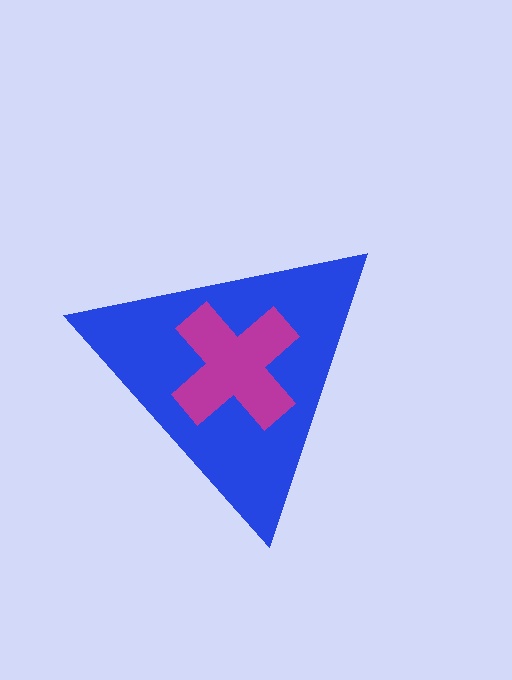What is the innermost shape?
The magenta cross.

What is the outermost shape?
The blue triangle.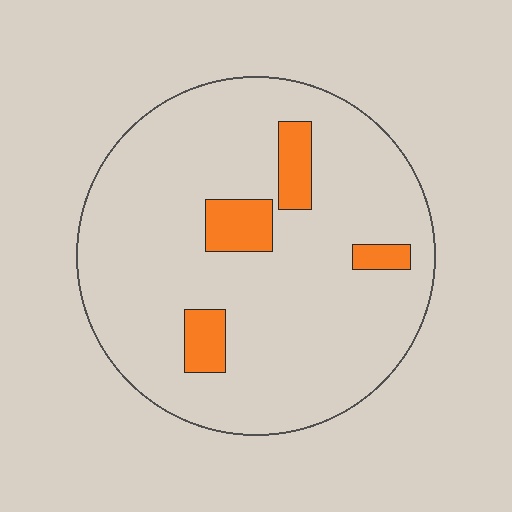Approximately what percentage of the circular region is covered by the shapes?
Approximately 10%.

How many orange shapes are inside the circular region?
4.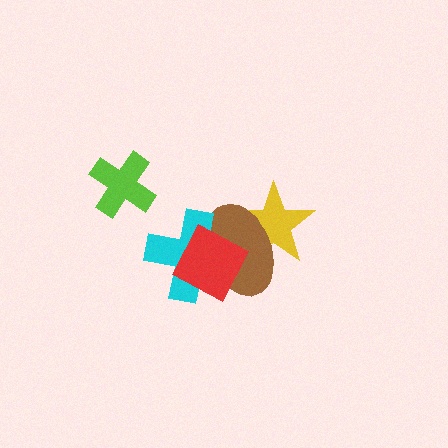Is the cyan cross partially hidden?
Yes, it is partially covered by another shape.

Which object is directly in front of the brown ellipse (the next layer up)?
The cyan cross is directly in front of the brown ellipse.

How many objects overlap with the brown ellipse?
3 objects overlap with the brown ellipse.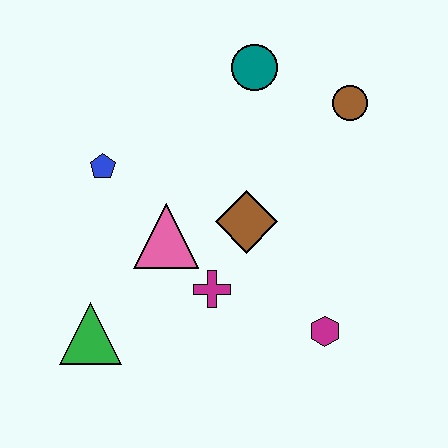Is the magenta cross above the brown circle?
No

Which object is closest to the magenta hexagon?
The magenta cross is closest to the magenta hexagon.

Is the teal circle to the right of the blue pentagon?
Yes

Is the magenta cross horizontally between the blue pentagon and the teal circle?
Yes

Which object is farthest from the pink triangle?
The brown circle is farthest from the pink triangle.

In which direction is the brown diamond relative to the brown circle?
The brown diamond is below the brown circle.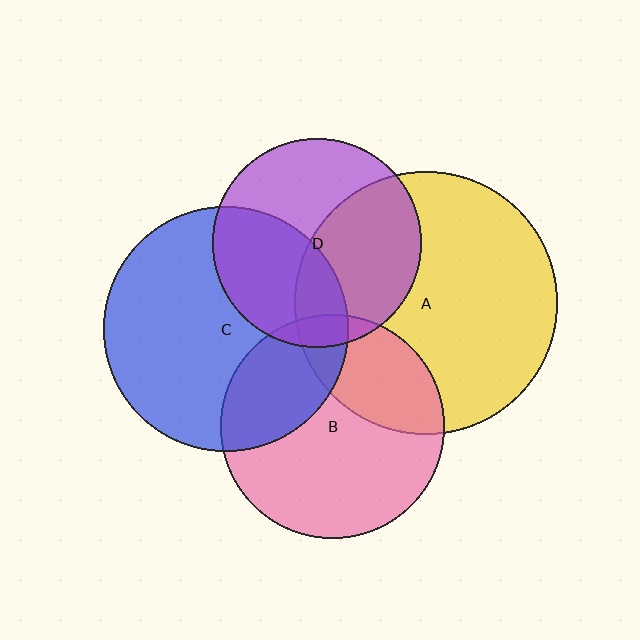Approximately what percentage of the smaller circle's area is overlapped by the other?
Approximately 5%.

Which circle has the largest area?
Circle A (yellow).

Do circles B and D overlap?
Yes.